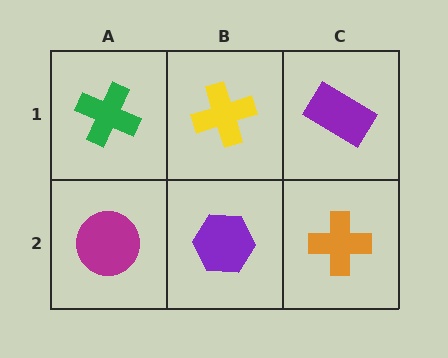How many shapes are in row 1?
3 shapes.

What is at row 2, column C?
An orange cross.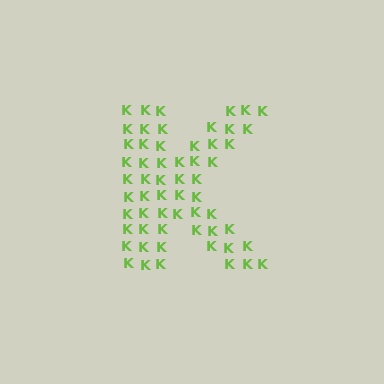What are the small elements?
The small elements are letter K's.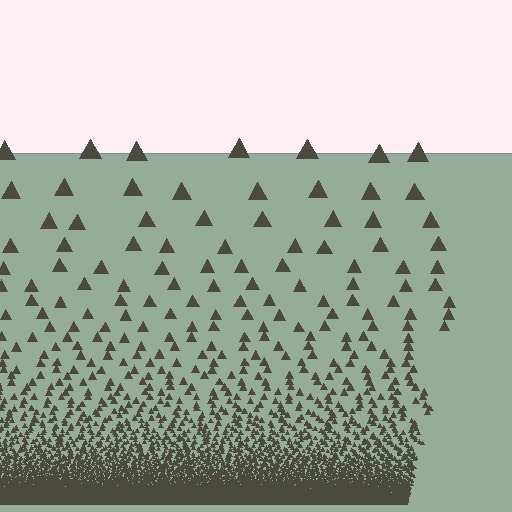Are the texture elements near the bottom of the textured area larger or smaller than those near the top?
Smaller. The gradient is inverted — elements near the bottom are smaller and denser.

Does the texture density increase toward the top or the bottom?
Density increases toward the bottom.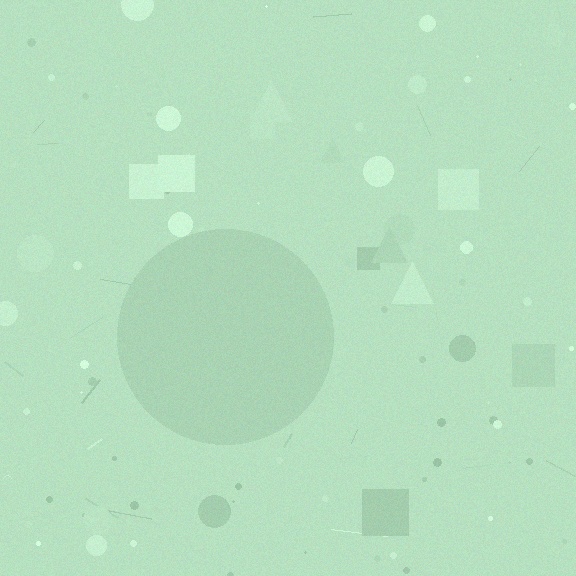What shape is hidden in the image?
A circle is hidden in the image.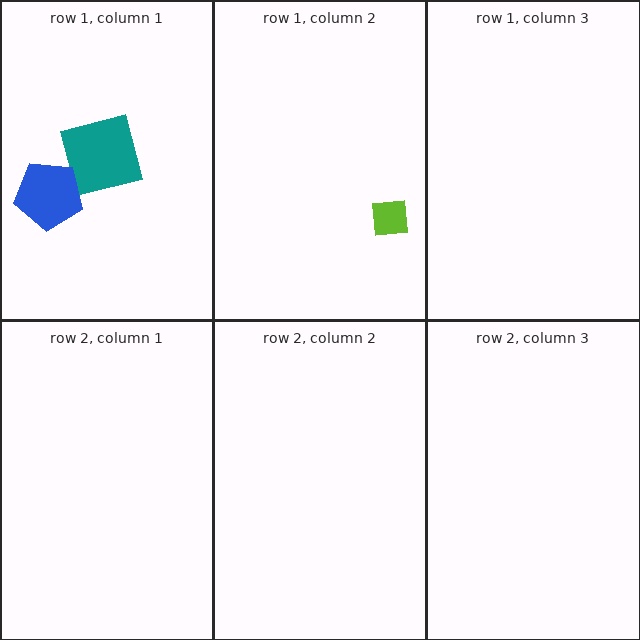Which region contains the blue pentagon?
The row 1, column 1 region.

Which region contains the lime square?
The row 1, column 2 region.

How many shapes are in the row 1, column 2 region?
1.